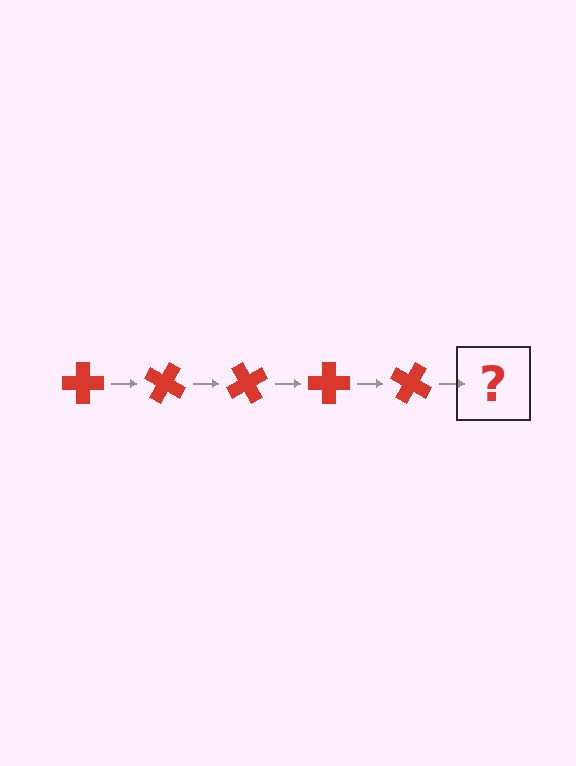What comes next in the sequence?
The next element should be a red cross rotated 150 degrees.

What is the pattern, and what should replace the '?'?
The pattern is that the cross rotates 30 degrees each step. The '?' should be a red cross rotated 150 degrees.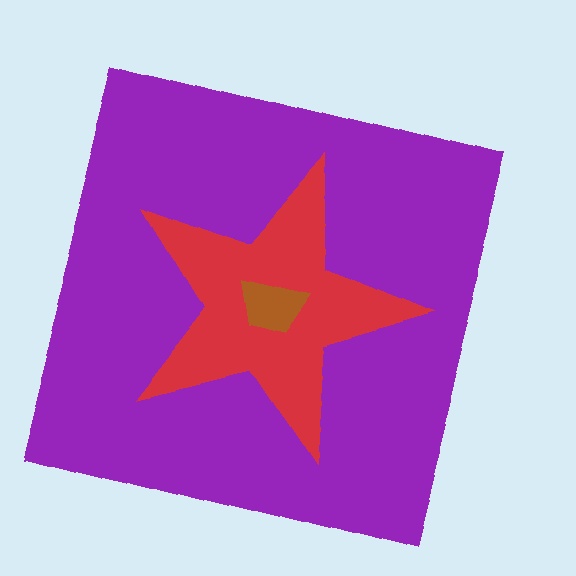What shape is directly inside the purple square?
The red star.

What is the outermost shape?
The purple square.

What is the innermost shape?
The brown trapezoid.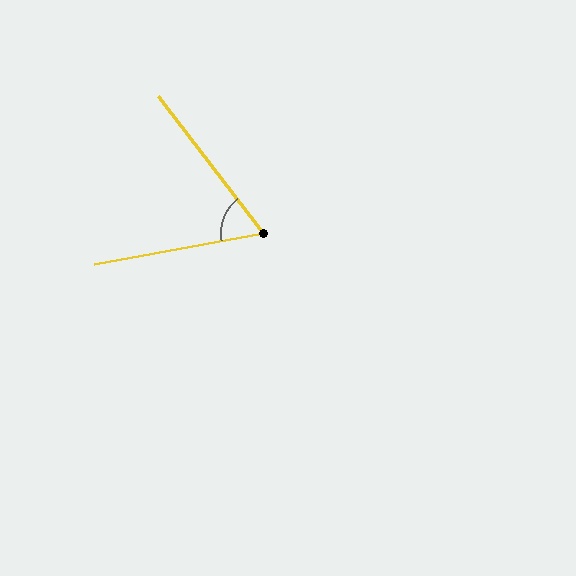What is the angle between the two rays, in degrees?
Approximately 63 degrees.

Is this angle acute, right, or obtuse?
It is acute.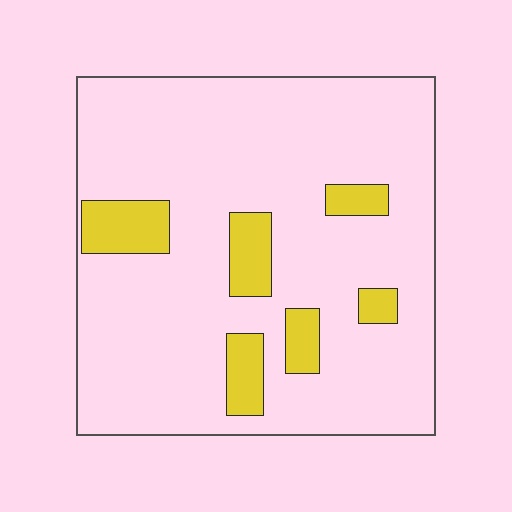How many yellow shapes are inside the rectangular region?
6.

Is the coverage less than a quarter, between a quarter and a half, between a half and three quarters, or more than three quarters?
Less than a quarter.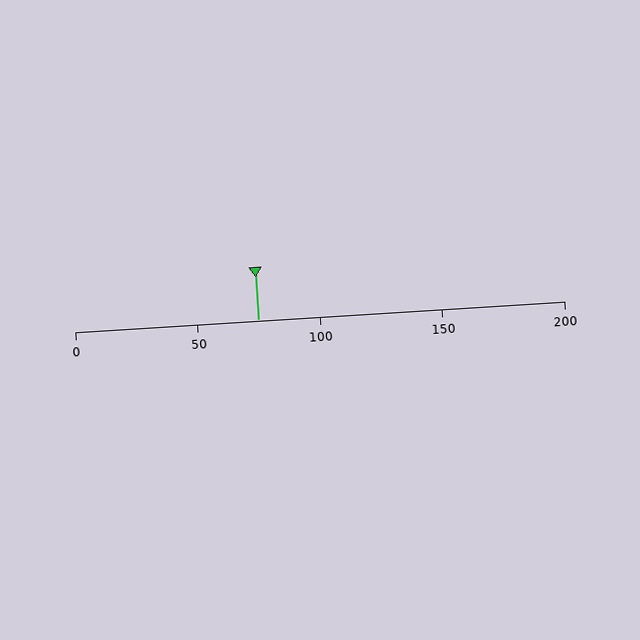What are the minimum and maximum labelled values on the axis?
The axis runs from 0 to 200.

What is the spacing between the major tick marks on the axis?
The major ticks are spaced 50 apart.